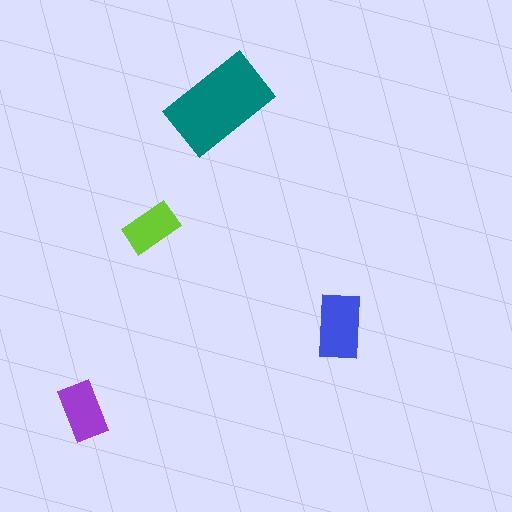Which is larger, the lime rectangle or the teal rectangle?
The teal one.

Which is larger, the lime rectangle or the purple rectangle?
The purple one.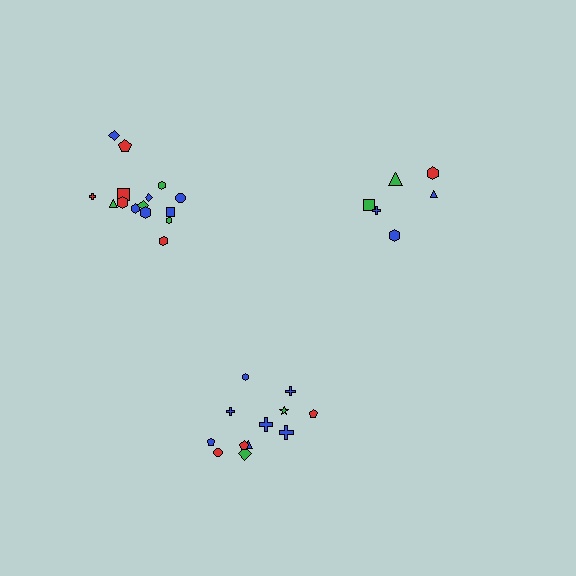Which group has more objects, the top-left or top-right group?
The top-left group.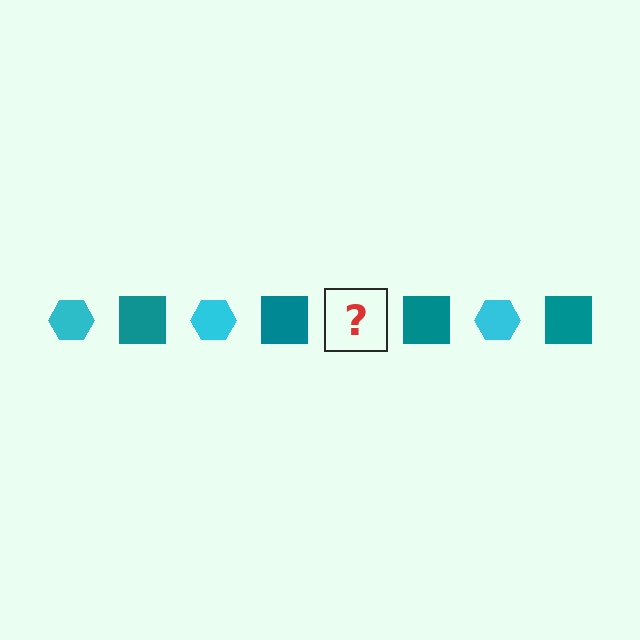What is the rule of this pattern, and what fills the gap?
The rule is that the pattern alternates between cyan hexagon and teal square. The gap should be filled with a cyan hexagon.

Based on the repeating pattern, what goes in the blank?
The blank should be a cyan hexagon.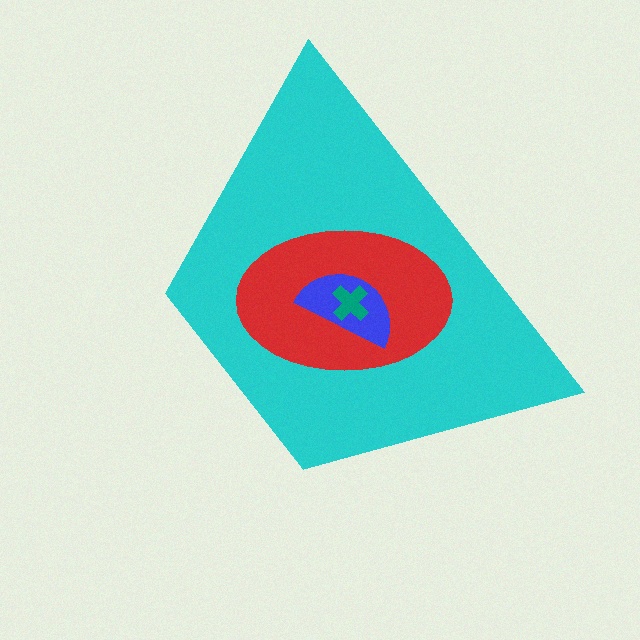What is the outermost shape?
The cyan trapezoid.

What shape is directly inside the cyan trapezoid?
The red ellipse.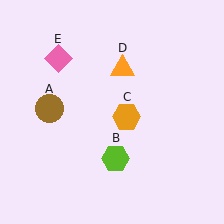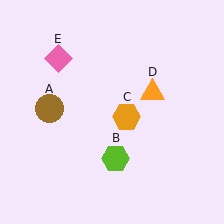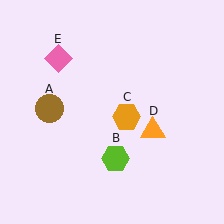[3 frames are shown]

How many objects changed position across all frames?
1 object changed position: orange triangle (object D).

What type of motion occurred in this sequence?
The orange triangle (object D) rotated clockwise around the center of the scene.